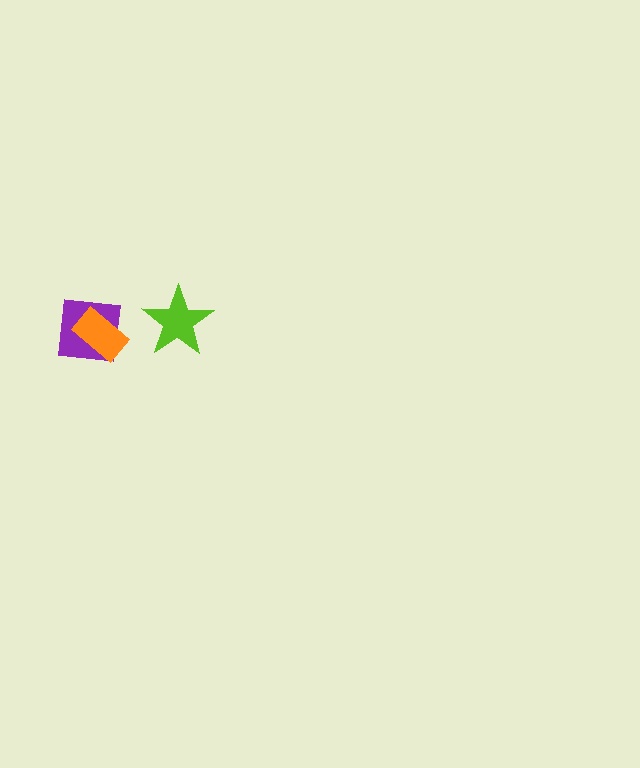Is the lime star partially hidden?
No, no other shape covers it.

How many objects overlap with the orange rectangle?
1 object overlaps with the orange rectangle.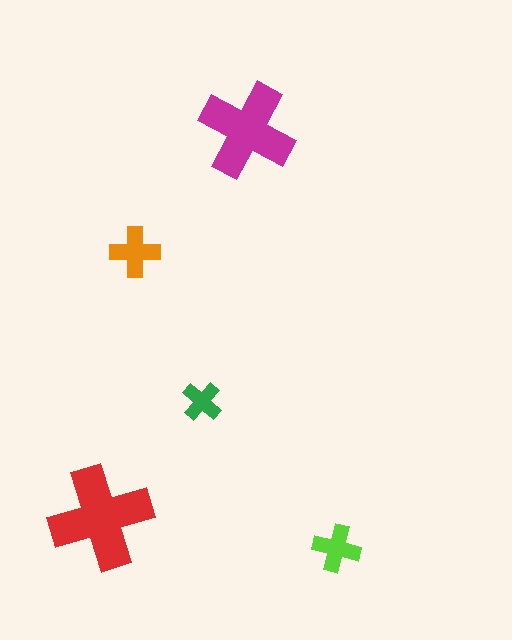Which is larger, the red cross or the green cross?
The red one.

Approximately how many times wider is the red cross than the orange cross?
About 2 times wider.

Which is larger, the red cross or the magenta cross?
The red one.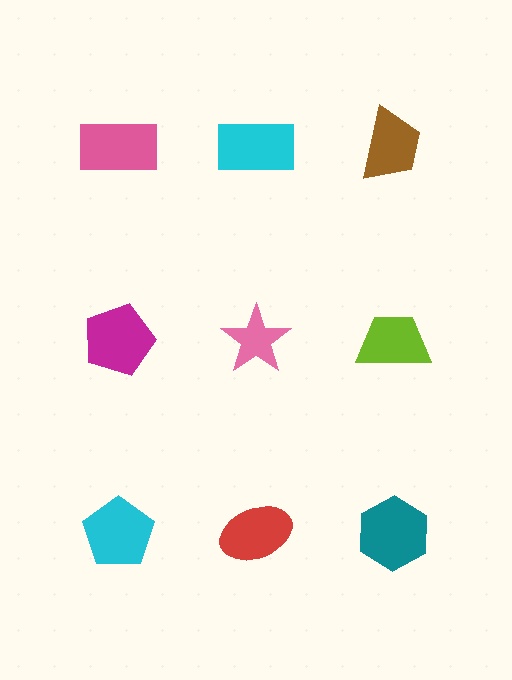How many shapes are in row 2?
3 shapes.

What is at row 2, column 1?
A magenta pentagon.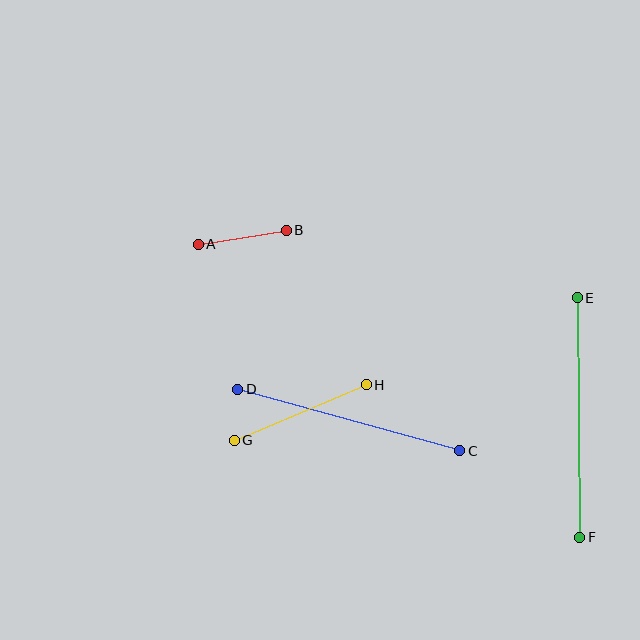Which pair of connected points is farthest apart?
Points E and F are farthest apart.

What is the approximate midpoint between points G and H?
The midpoint is at approximately (300, 412) pixels.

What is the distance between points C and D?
The distance is approximately 231 pixels.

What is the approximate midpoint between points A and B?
The midpoint is at approximately (242, 237) pixels.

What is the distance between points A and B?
The distance is approximately 89 pixels.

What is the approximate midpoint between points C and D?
The midpoint is at approximately (349, 420) pixels.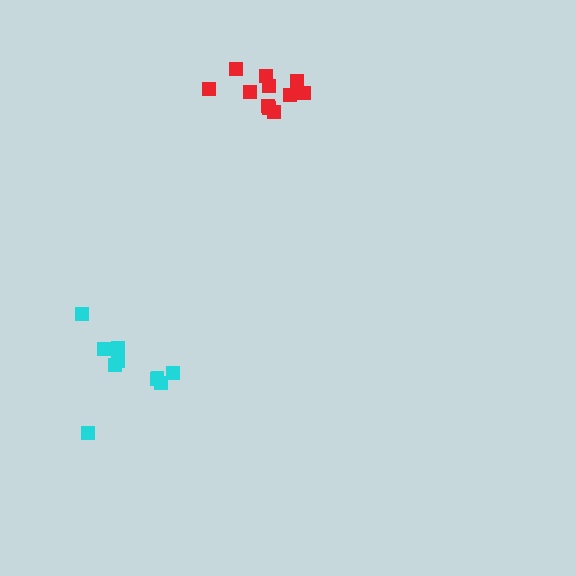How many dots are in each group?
Group 1: 10 dots, Group 2: 11 dots (21 total).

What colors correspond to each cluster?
The clusters are colored: cyan, red.